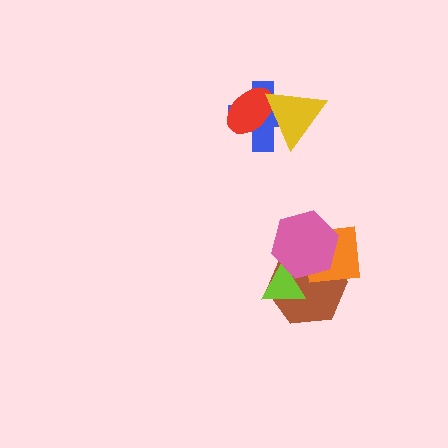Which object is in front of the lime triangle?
The pink hexagon is in front of the lime triangle.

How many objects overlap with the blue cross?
2 objects overlap with the blue cross.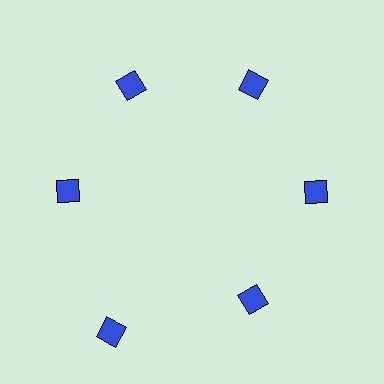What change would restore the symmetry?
The symmetry would be restored by moving it inward, back onto the ring so that all 6 diamonds sit at equal angles and equal distance from the center.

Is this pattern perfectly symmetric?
No. The 6 blue diamonds are arranged in a ring, but one element near the 7 o'clock position is pushed outward from the center, breaking the 6-fold rotational symmetry.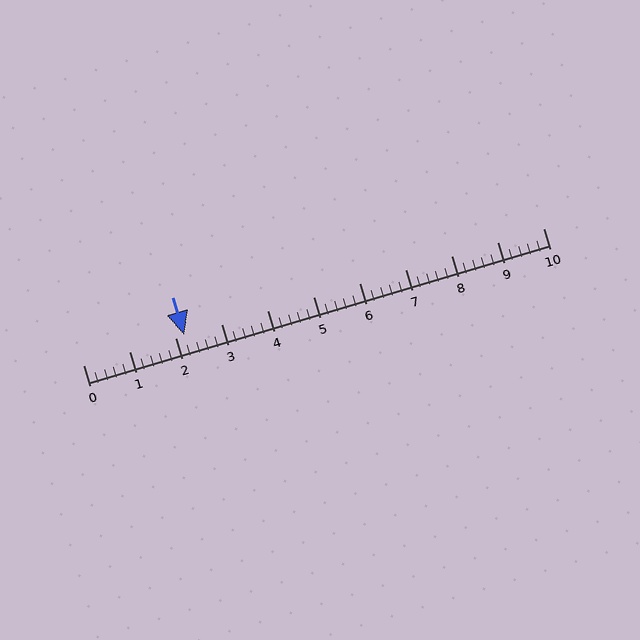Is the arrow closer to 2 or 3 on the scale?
The arrow is closer to 2.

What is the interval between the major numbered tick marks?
The major tick marks are spaced 1 units apart.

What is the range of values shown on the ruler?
The ruler shows values from 0 to 10.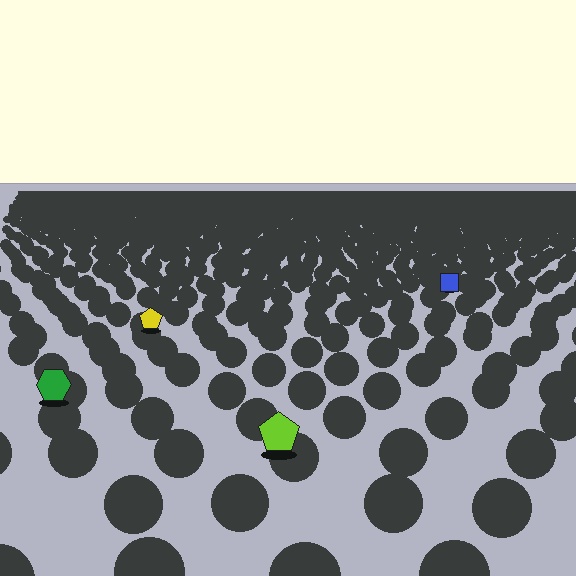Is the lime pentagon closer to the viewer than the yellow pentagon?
Yes. The lime pentagon is closer — you can tell from the texture gradient: the ground texture is coarser near it.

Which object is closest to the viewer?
The lime pentagon is closest. The texture marks near it are larger and more spread out.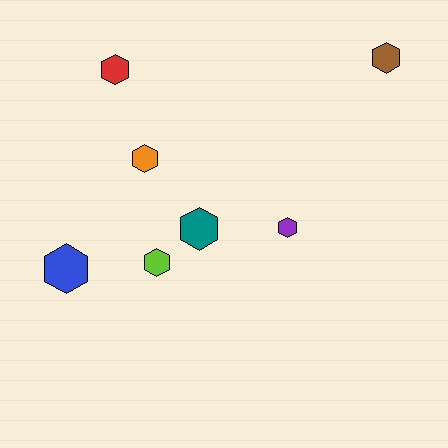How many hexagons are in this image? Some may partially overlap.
There are 7 hexagons.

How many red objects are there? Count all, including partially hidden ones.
There is 1 red object.